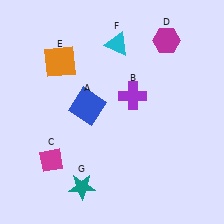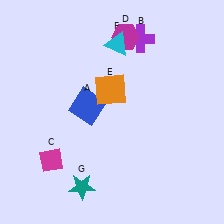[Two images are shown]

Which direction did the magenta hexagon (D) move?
The magenta hexagon (D) moved left.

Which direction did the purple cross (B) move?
The purple cross (B) moved up.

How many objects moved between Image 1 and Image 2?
3 objects moved between the two images.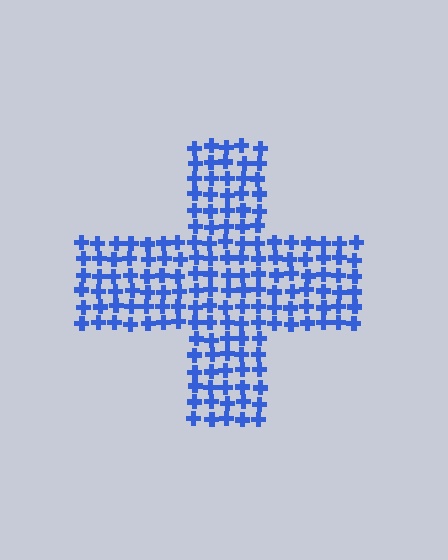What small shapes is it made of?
It is made of small crosses.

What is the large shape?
The large shape is a cross.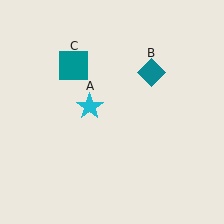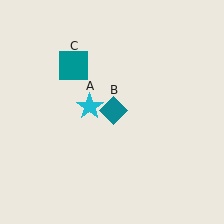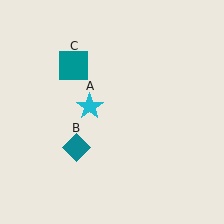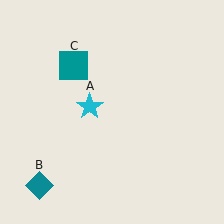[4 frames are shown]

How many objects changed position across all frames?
1 object changed position: teal diamond (object B).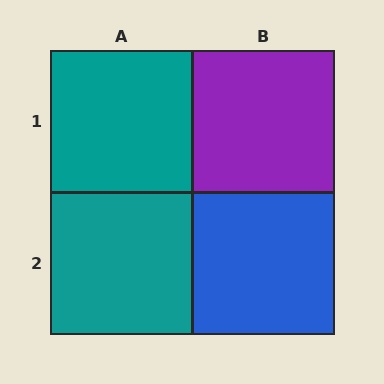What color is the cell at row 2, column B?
Blue.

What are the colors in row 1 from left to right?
Teal, purple.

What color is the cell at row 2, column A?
Teal.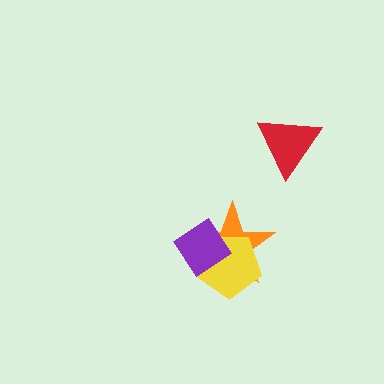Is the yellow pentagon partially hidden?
Yes, it is partially covered by another shape.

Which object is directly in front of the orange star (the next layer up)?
The yellow pentagon is directly in front of the orange star.